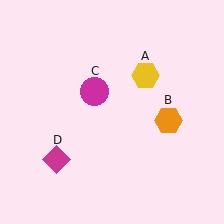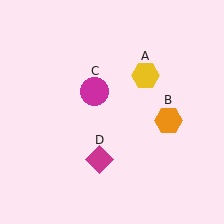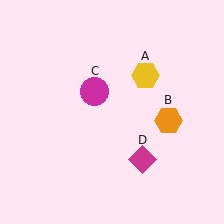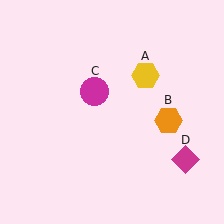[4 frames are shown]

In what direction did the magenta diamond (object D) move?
The magenta diamond (object D) moved right.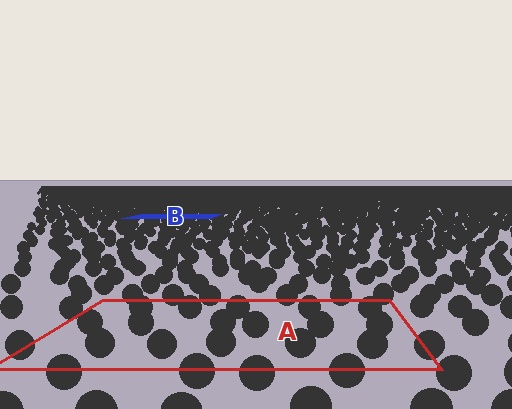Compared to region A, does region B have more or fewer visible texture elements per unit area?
Region B has more texture elements per unit area — they are packed more densely because it is farther away.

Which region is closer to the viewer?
Region A is closer. The texture elements there are larger and more spread out.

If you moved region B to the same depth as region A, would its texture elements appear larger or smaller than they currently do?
They would appear larger. At a closer depth, the same texture elements are projected at a bigger on-screen size.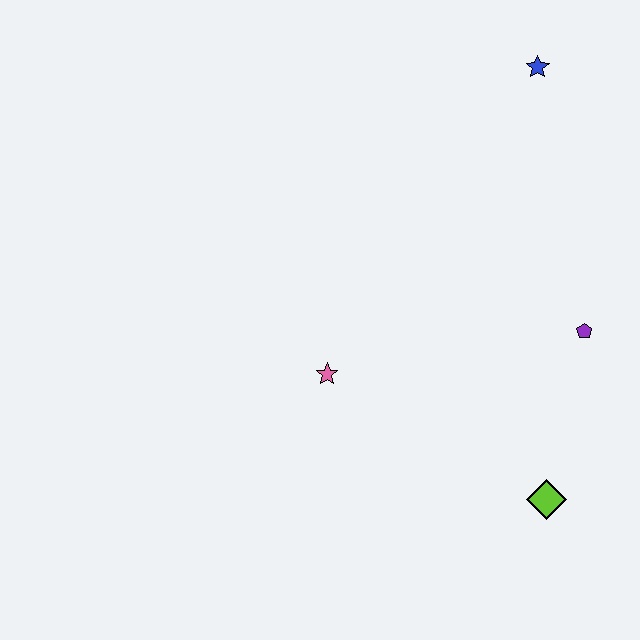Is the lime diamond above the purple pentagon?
No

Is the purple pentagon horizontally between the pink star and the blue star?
No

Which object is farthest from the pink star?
The blue star is farthest from the pink star.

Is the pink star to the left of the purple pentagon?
Yes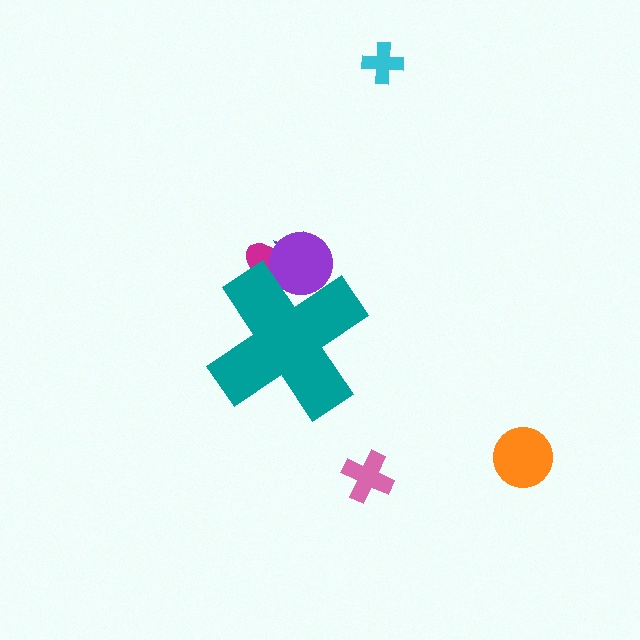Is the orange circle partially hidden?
No, the orange circle is fully visible.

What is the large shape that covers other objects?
A teal cross.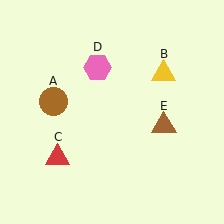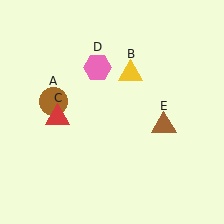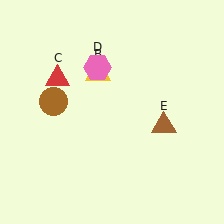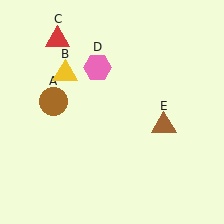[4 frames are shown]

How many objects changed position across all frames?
2 objects changed position: yellow triangle (object B), red triangle (object C).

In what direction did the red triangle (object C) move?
The red triangle (object C) moved up.